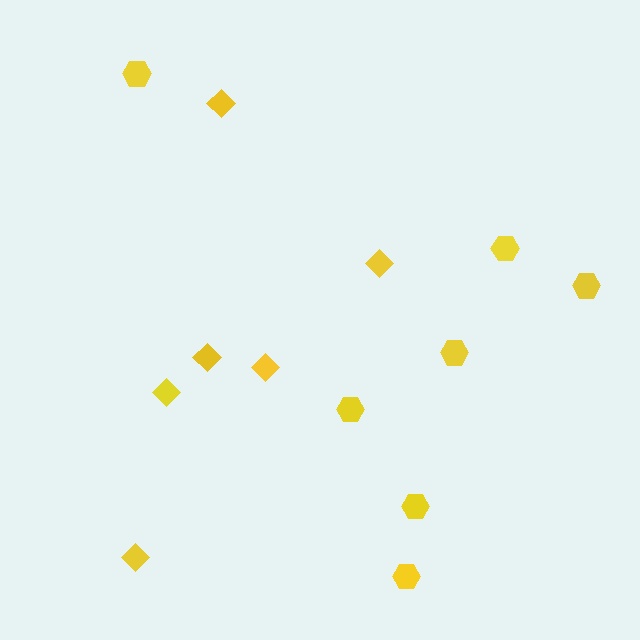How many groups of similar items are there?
There are 2 groups: one group of diamonds (6) and one group of hexagons (7).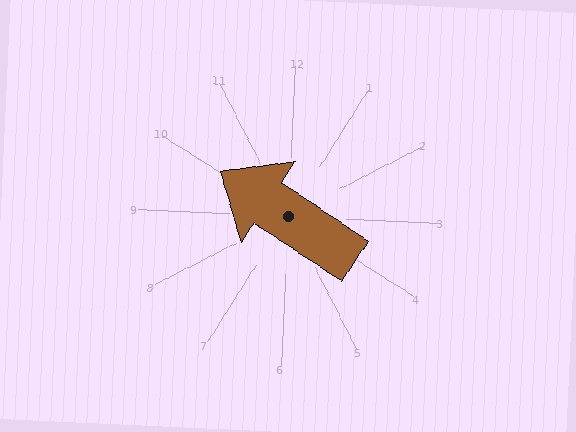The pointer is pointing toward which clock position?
Roughly 10 o'clock.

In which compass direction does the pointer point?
Northwest.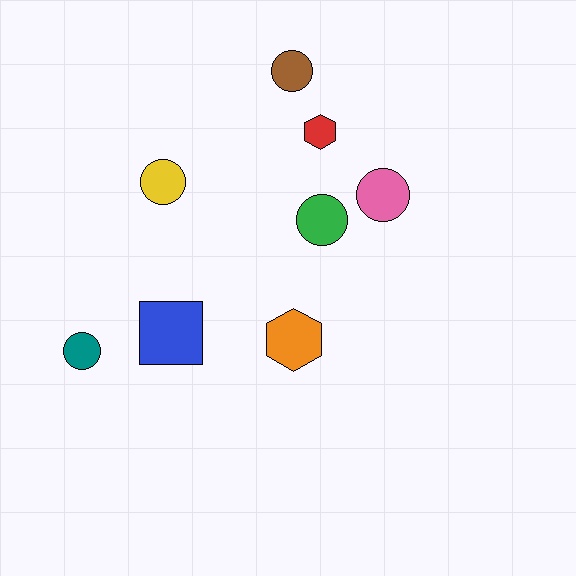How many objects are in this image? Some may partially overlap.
There are 8 objects.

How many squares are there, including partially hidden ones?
There is 1 square.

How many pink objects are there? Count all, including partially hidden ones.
There is 1 pink object.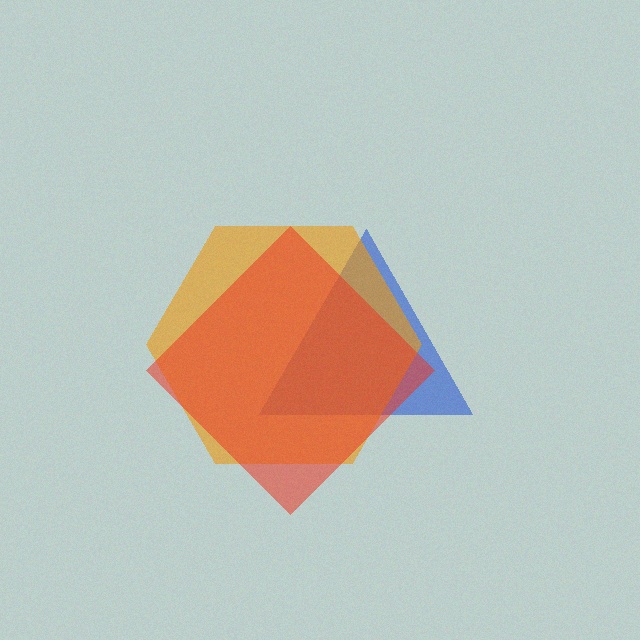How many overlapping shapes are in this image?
There are 3 overlapping shapes in the image.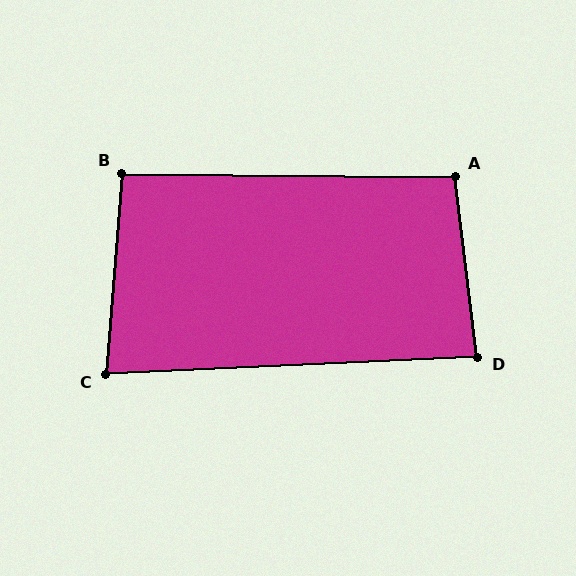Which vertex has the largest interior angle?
A, at approximately 97 degrees.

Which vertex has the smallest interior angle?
C, at approximately 83 degrees.